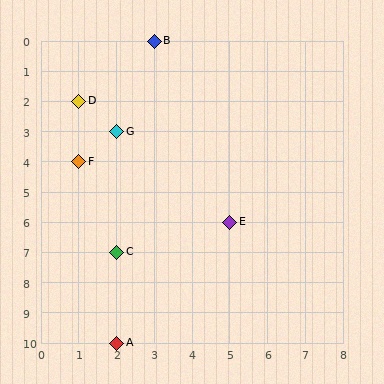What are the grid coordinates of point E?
Point E is at grid coordinates (5, 6).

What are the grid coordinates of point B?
Point B is at grid coordinates (3, 0).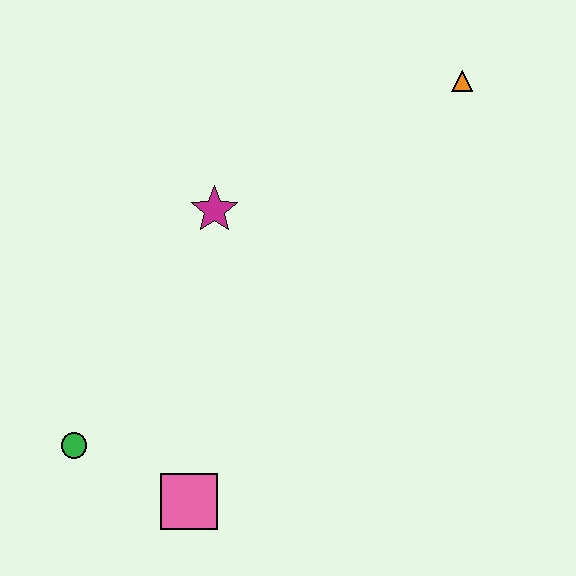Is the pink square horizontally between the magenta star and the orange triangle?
No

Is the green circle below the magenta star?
Yes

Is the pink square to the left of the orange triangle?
Yes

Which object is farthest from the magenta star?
The pink square is farthest from the magenta star.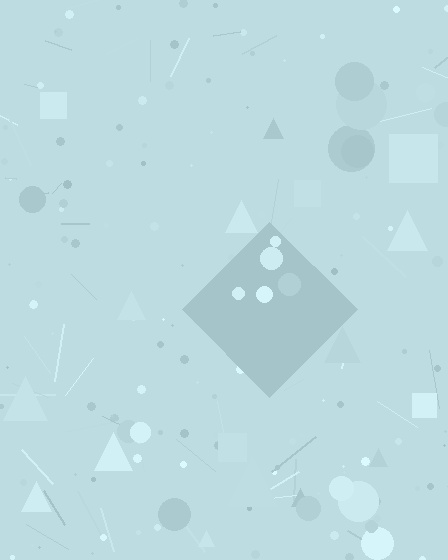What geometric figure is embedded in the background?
A diamond is embedded in the background.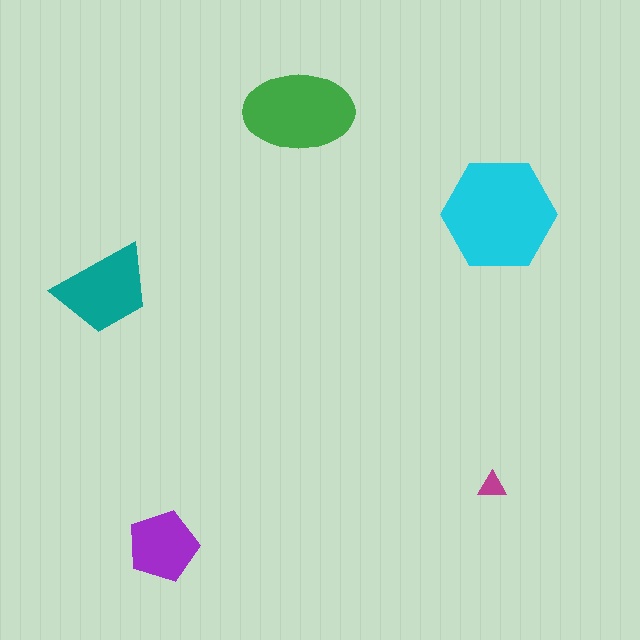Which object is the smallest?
The magenta triangle.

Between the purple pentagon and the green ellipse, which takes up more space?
The green ellipse.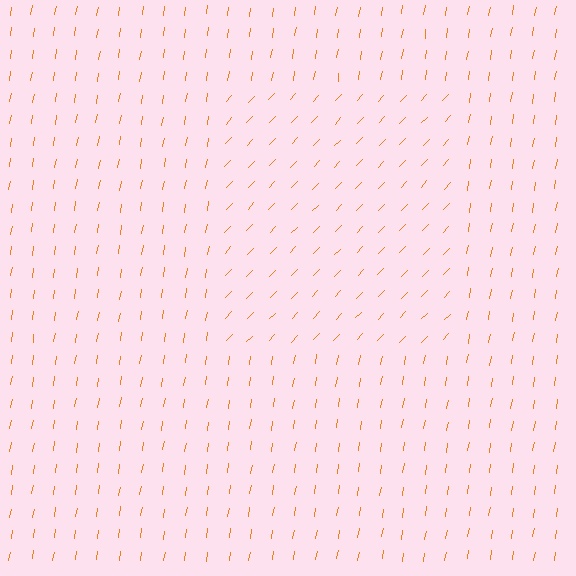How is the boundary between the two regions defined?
The boundary is defined purely by a change in line orientation (approximately 34 degrees difference). All lines are the same color and thickness.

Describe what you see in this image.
The image is filled with small orange line segments. A rectangle region in the image has lines oriented differently from the surrounding lines, creating a visible texture boundary.